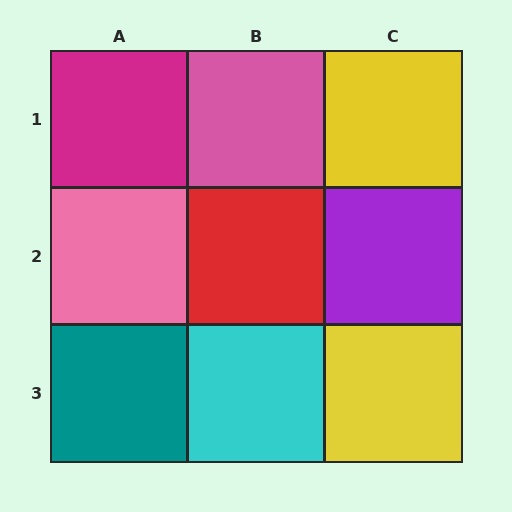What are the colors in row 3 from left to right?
Teal, cyan, yellow.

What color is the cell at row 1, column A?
Magenta.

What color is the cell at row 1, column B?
Pink.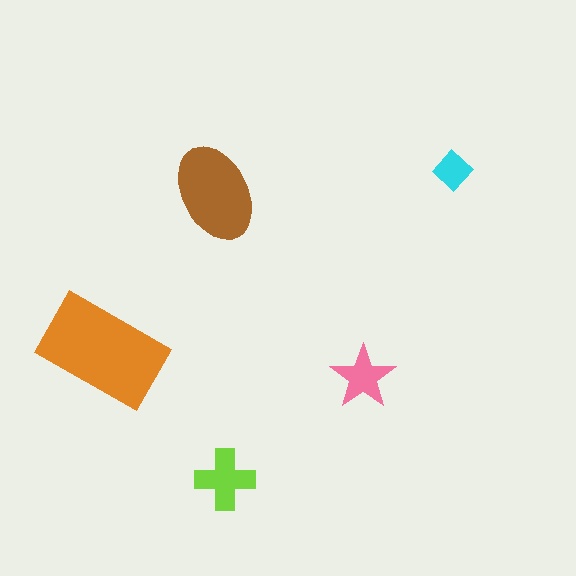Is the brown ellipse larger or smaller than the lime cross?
Larger.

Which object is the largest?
The orange rectangle.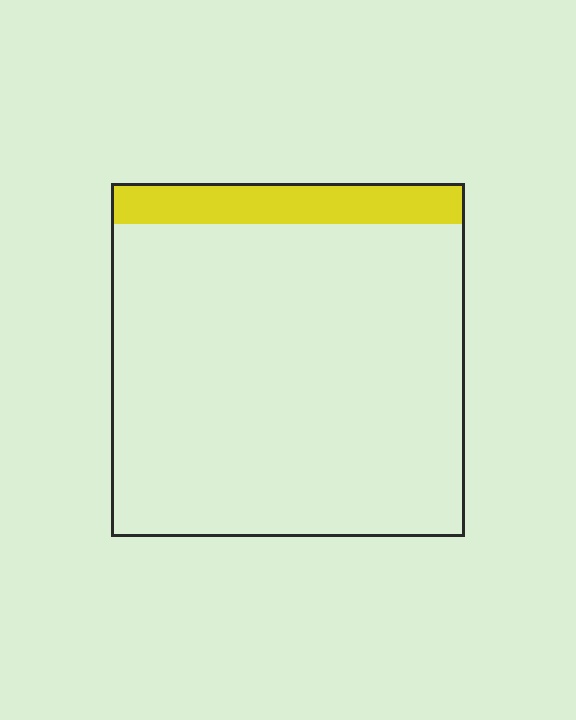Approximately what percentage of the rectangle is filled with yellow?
Approximately 10%.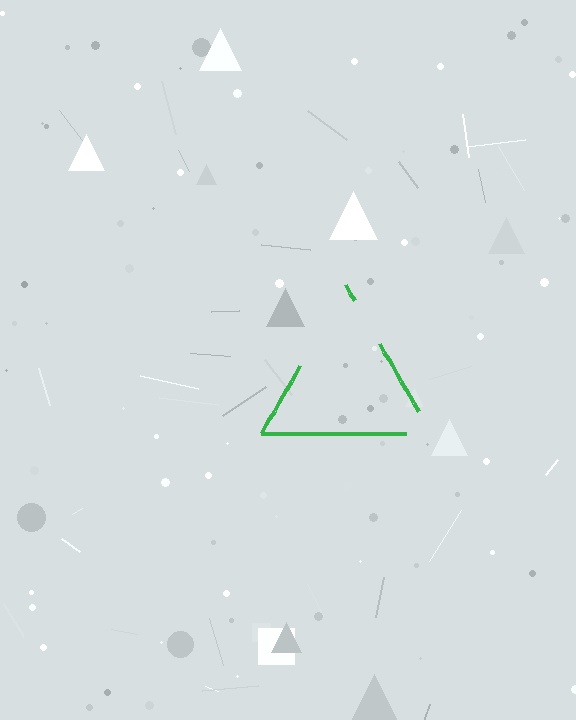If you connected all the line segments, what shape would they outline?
They would outline a triangle.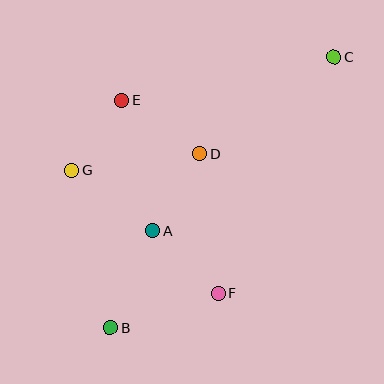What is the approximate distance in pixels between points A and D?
The distance between A and D is approximately 90 pixels.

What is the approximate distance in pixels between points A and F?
The distance between A and F is approximately 91 pixels.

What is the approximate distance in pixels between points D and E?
The distance between D and E is approximately 95 pixels.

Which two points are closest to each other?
Points E and G are closest to each other.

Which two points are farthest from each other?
Points B and C are farthest from each other.